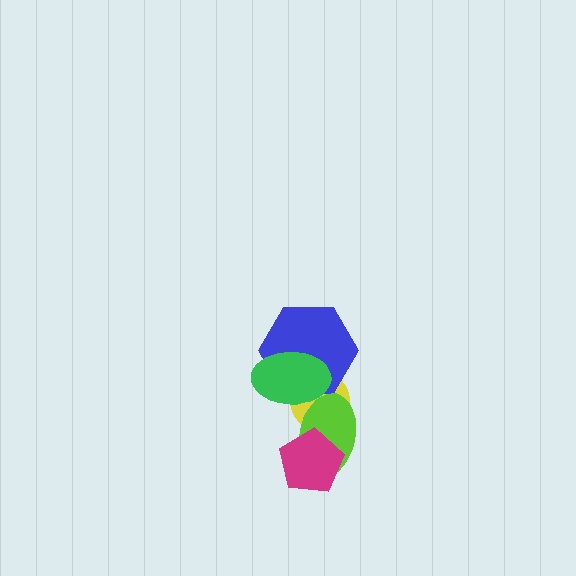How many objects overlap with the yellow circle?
3 objects overlap with the yellow circle.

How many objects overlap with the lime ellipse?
3 objects overlap with the lime ellipse.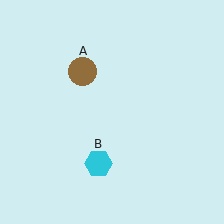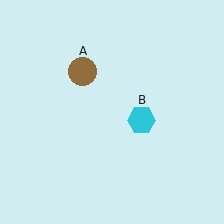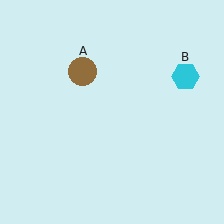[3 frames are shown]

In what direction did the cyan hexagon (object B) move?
The cyan hexagon (object B) moved up and to the right.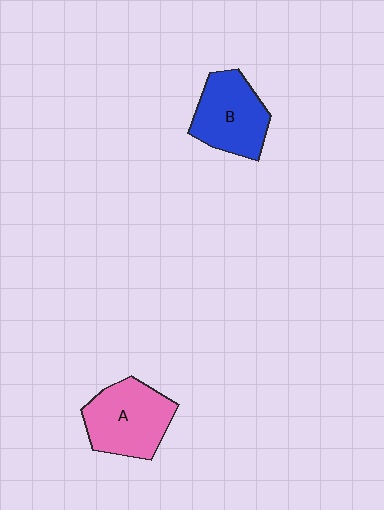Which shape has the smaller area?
Shape B (blue).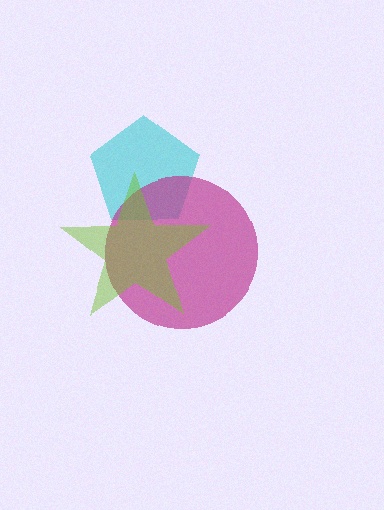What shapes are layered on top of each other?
The layered shapes are: a cyan pentagon, a magenta circle, a lime star.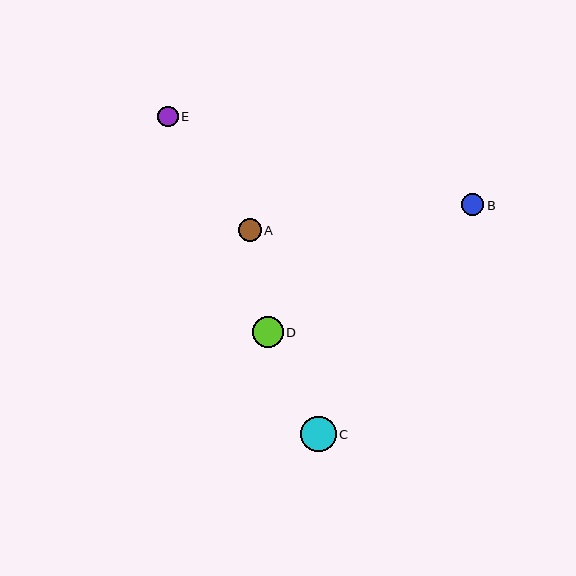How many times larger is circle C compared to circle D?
Circle C is approximately 1.1 times the size of circle D.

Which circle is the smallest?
Circle E is the smallest with a size of approximately 20 pixels.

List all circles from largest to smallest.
From largest to smallest: C, D, A, B, E.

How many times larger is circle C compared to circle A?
Circle C is approximately 1.5 times the size of circle A.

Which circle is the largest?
Circle C is the largest with a size of approximately 35 pixels.